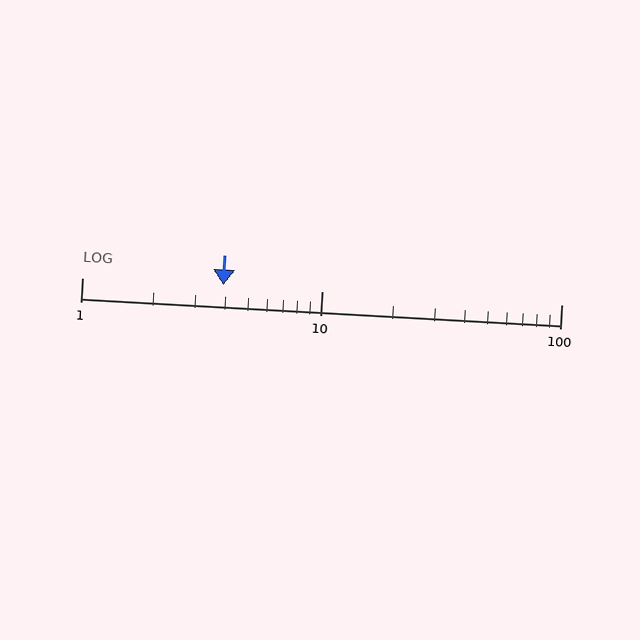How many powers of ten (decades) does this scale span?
The scale spans 2 decades, from 1 to 100.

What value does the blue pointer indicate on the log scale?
The pointer indicates approximately 3.9.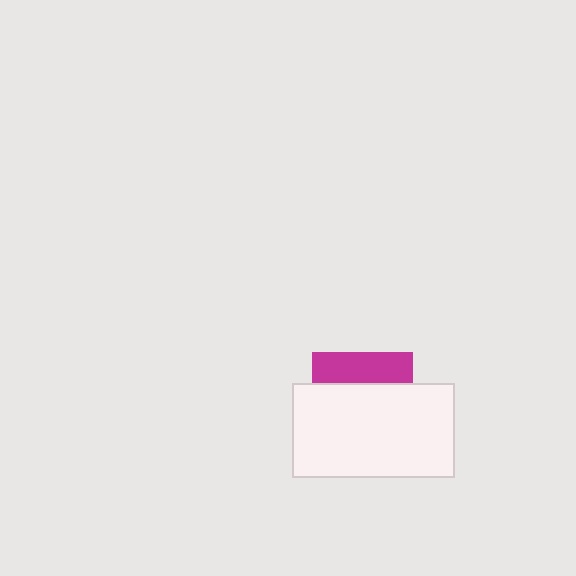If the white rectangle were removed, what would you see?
You would see the complete magenta square.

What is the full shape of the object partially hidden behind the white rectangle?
The partially hidden object is a magenta square.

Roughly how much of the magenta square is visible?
A small part of it is visible (roughly 31%).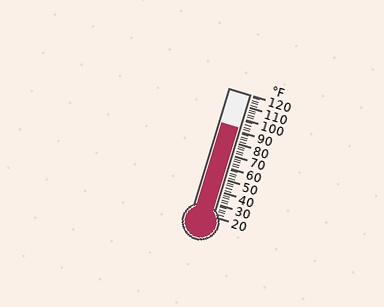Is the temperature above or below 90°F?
The temperature is above 90°F.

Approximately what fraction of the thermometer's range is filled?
The thermometer is filled to approximately 70% of its range.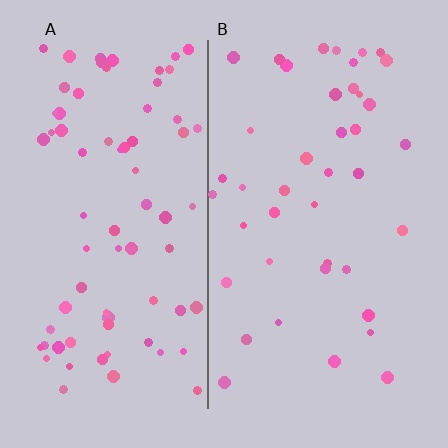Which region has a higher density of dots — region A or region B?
A (the left).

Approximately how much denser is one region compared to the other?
Approximately 1.8× — region A over region B.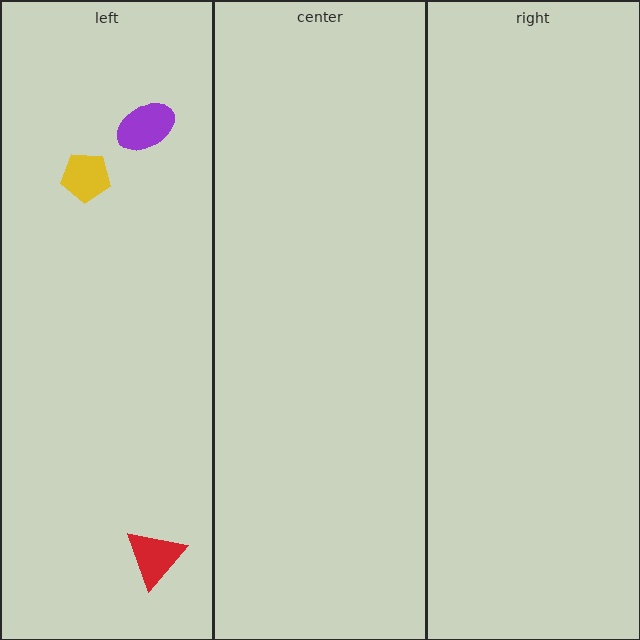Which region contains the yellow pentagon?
The left region.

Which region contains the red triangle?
The left region.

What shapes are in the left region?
The yellow pentagon, the purple ellipse, the red triangle.